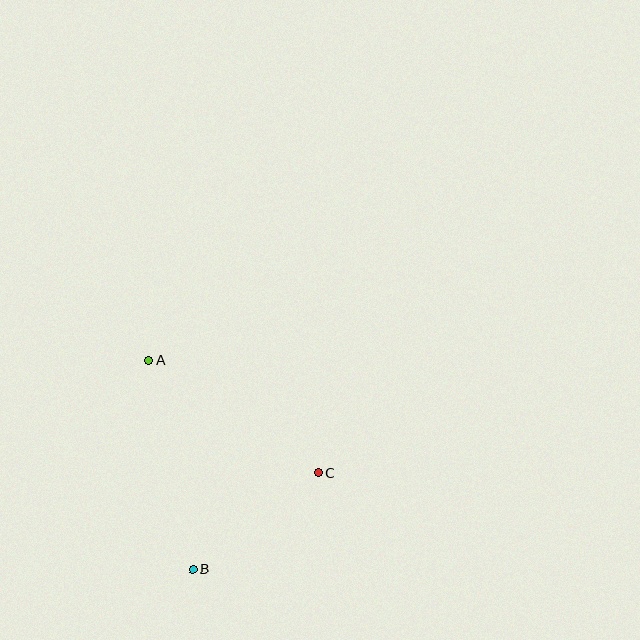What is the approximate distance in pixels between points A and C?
The distance between A and C is approximately 203 pixels.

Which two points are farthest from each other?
Points A and B are farthest from each other.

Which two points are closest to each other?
Points B and C are closest to each other.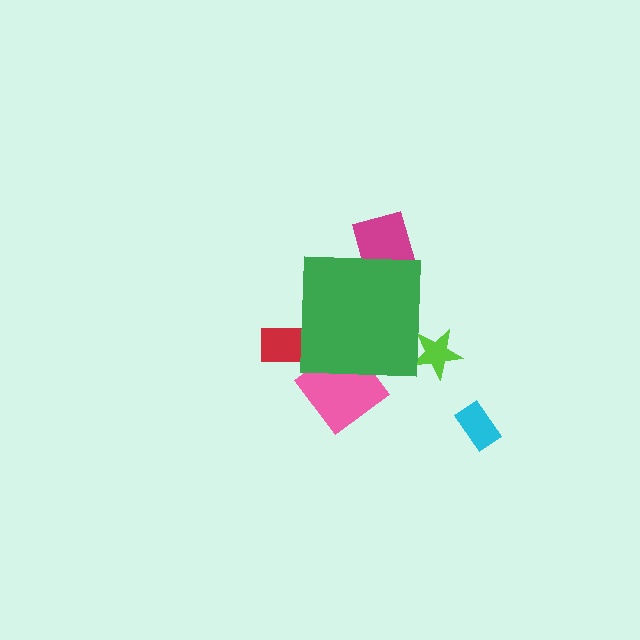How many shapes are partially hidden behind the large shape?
4 shapes are partially hidden.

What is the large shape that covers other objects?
A green square.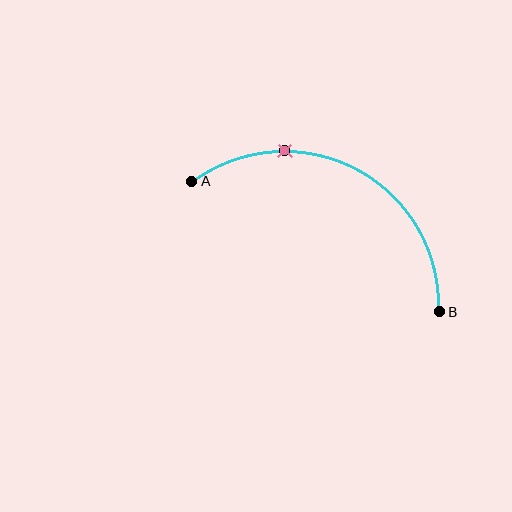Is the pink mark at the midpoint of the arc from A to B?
No. The pink mark lies on the arc but is closer to endpoint A. The arc midpoint would be at the point on the curve equidistant along the arc from both A and B.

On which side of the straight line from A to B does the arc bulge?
The arc bulges above the straight line connecting A and B.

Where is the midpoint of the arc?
The arc midpoint is the point on the curve farthest from the straight line joining A and B. It sits above that line.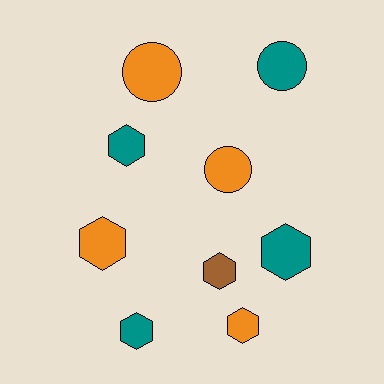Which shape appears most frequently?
Hexagon, with 6 objects.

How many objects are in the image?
There are 9 objects.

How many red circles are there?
There are no red circles.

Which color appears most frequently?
Orange, with 4 objects.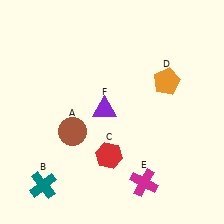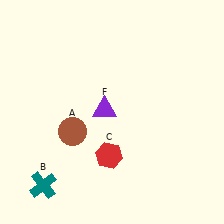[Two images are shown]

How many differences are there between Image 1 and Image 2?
There are 2 differences between the two images.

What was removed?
The orange pentagon (D), the magenta cross (E) were removed in Image 2.